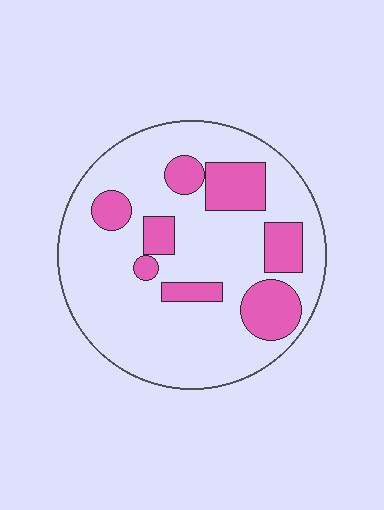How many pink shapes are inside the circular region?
8.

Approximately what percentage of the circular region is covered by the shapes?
Approximately 25%.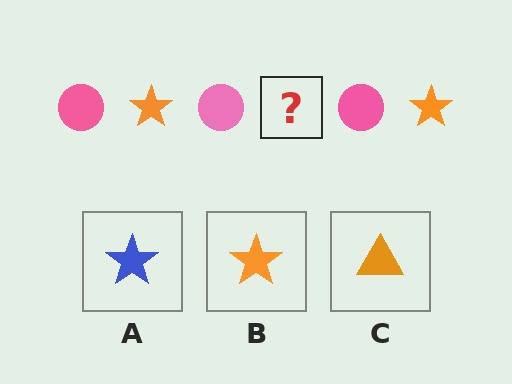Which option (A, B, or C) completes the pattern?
B.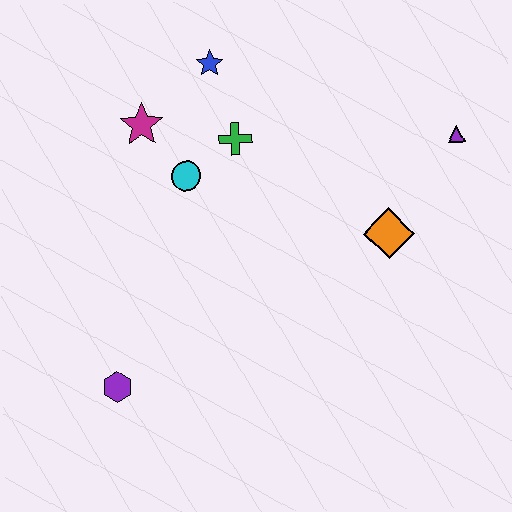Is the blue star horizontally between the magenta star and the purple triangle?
Yes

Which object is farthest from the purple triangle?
The purple hexagon is farthest from the purple triangle.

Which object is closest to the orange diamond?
The purple triangle is closest to the orange diamond.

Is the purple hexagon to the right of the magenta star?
No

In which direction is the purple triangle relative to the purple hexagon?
The purple triangle is to the right of the purple hexagon.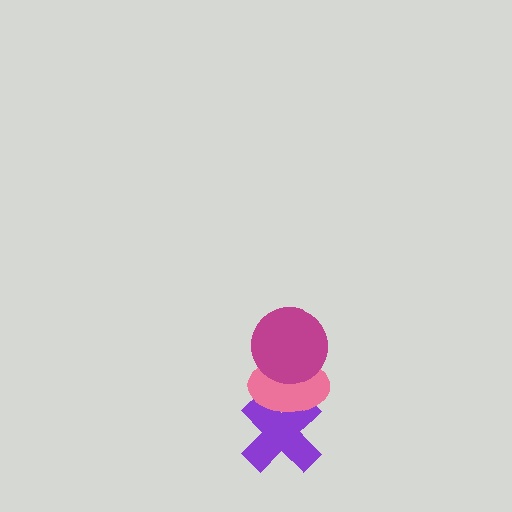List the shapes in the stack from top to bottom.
From top to bottom: the magenta circle, the pink ellipse, the purple cross.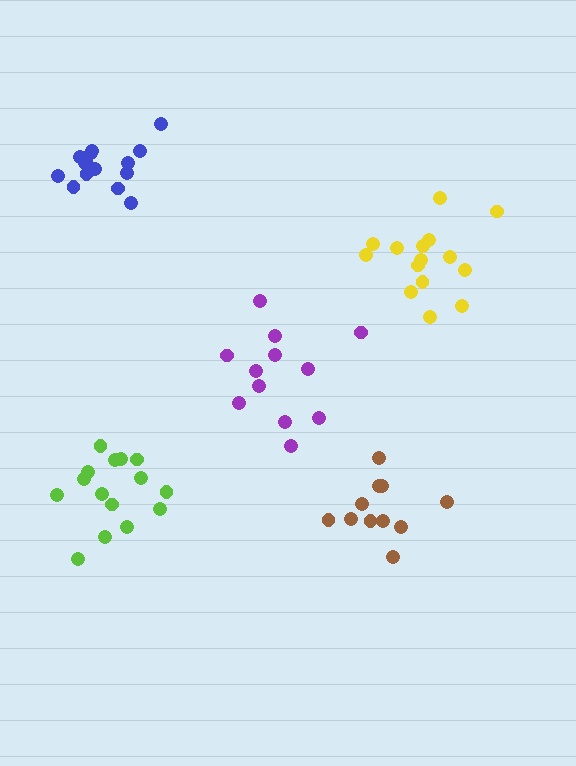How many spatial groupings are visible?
There are 5 spatial groupings.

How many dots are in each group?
Group 1: 15 dots, Group 2: 12 dots, Group 3: 15 dots, Group 4: 15 dots, Group 5: 11 dots (68 total).